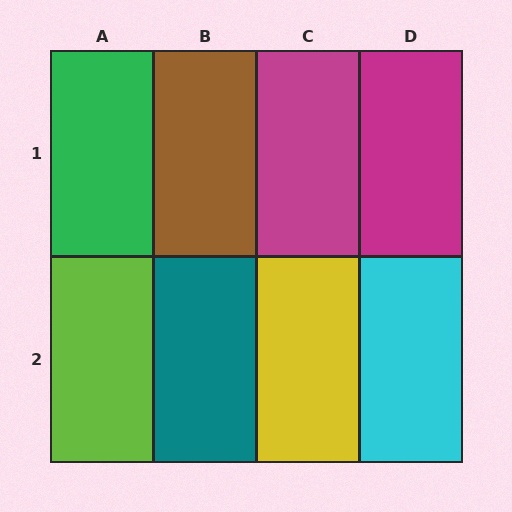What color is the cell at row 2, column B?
Teal.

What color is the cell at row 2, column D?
Cyan.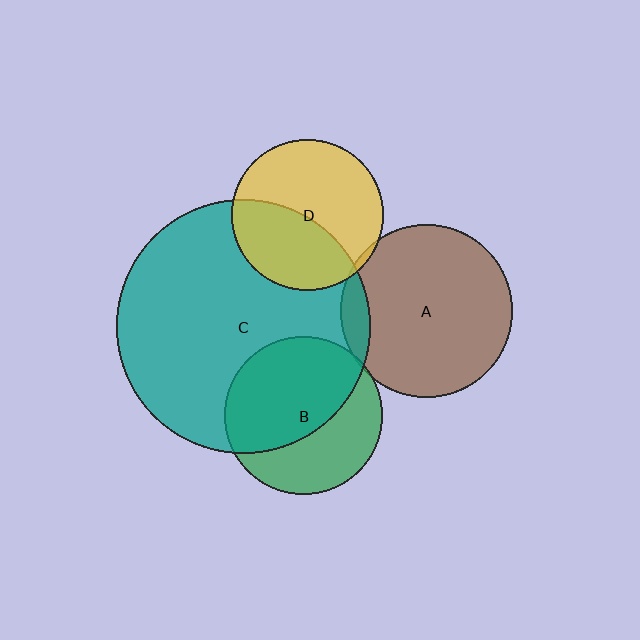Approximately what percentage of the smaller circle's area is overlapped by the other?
Approximately 40%.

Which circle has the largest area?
Circle C (teal).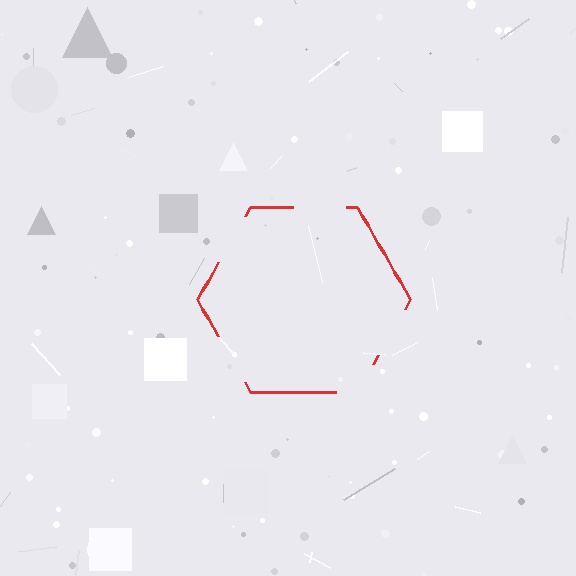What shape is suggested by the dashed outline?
The dashed outline suggests a hexagon.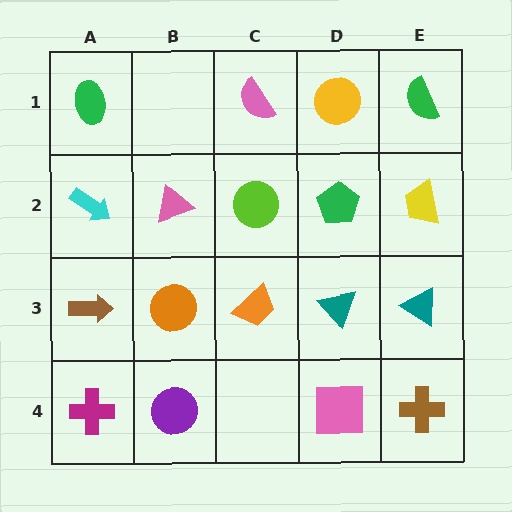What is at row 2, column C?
A lime circle.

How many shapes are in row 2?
5 shapes.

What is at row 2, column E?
A yellow trapezoid.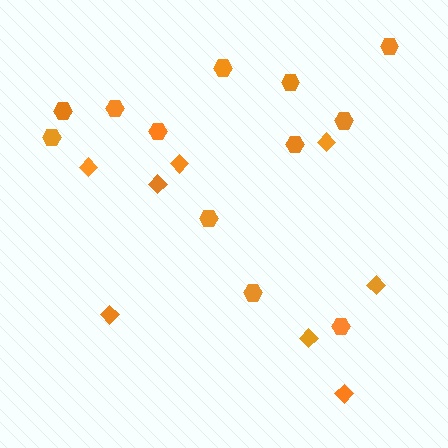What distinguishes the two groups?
There are 2 groups: one group of hexagons (12) and one group of diamonds (8).